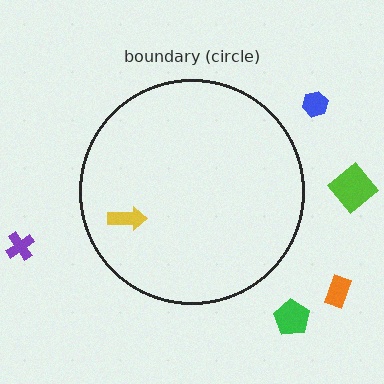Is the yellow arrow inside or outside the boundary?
Inside.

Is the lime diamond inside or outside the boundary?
Outside.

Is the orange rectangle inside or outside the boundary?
Outside.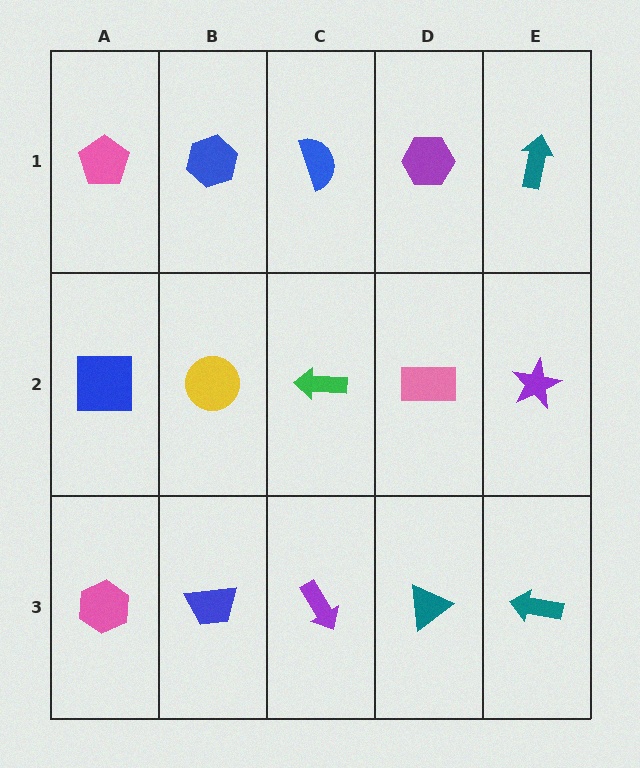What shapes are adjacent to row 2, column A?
A pink pentagon (row 1, column A), a pink hexagon (row 3, column A), a yellow circle (row 2, column B).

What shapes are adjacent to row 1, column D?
A pink rectangle (row 2, column D), a blue semicircle (row 1, column C), a teal arrow (row 1, column E).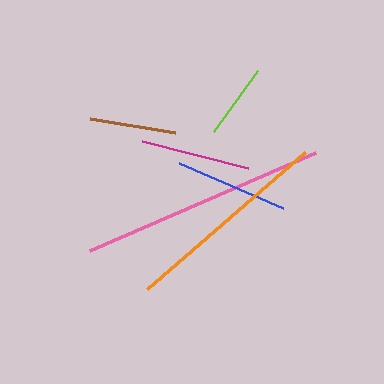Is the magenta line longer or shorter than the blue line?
The blue line is longer than the magenta line.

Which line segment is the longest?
The pink line is the longest at approximately 246 pixels.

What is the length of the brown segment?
The brown segment is approximately 86 pixels long.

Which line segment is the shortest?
The lime line is the shortest at approximately 76 pixels.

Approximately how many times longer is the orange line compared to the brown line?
The orange line is approximately 2.4 times the length of the brown line.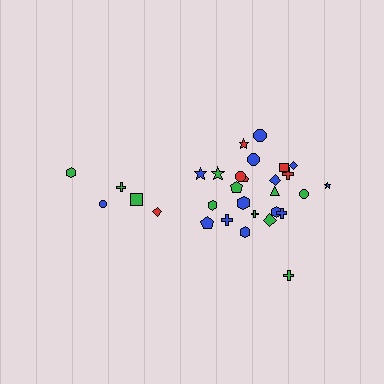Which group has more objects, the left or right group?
The right group.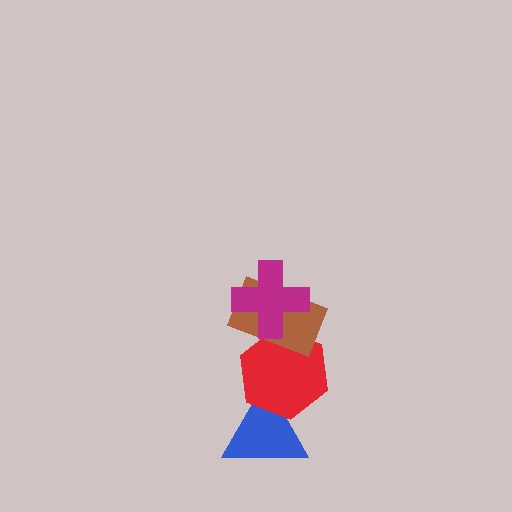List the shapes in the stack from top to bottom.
From top to bottom: the magenta cross, the brown rectangle, the red hexagon, the blue triangle.